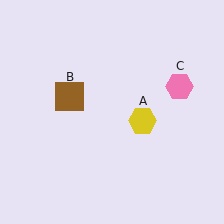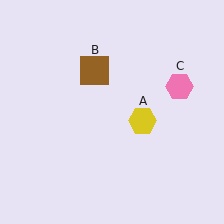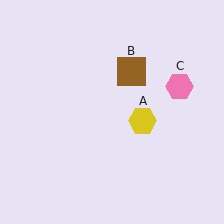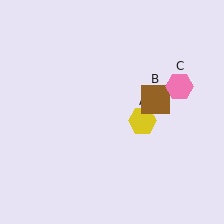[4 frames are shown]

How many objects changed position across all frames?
1 object changed position: brown square (object B).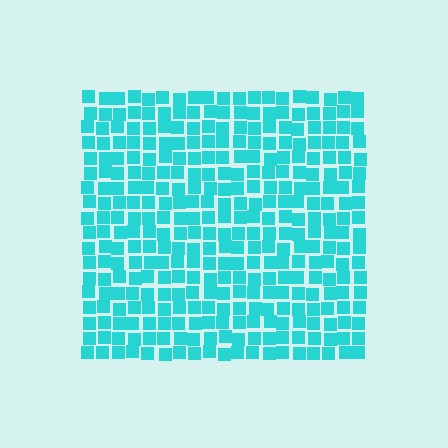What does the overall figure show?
The overall figure shows a square.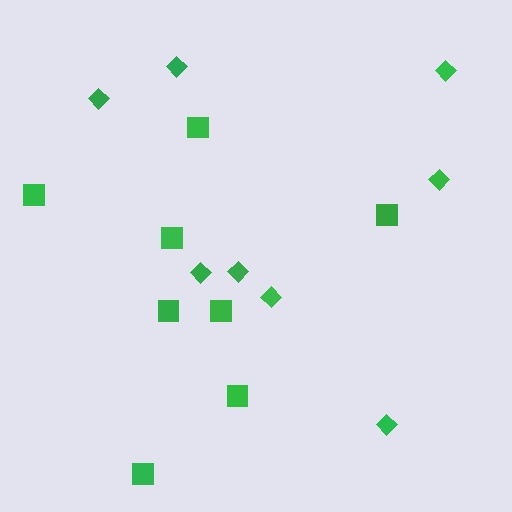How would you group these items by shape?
There are 2 groups: one group of squares (8) and one group of diamonds (8).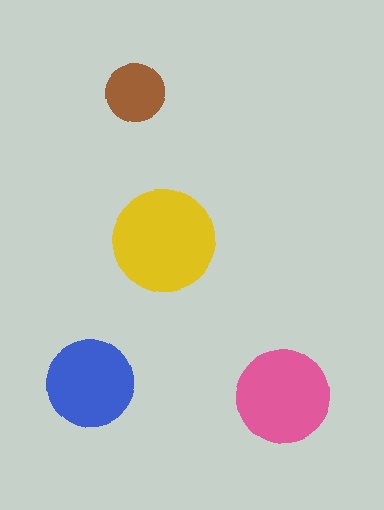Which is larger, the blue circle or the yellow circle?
The yellow one.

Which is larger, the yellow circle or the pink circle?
The yellow one.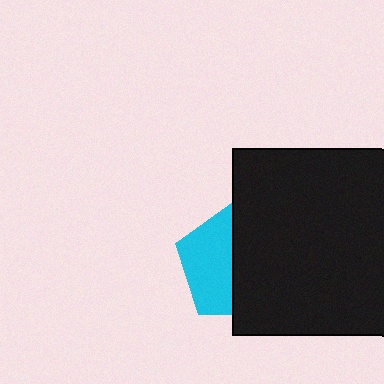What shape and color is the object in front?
The object in front is a black square.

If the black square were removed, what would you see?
You would see the complete cyan pentagon.